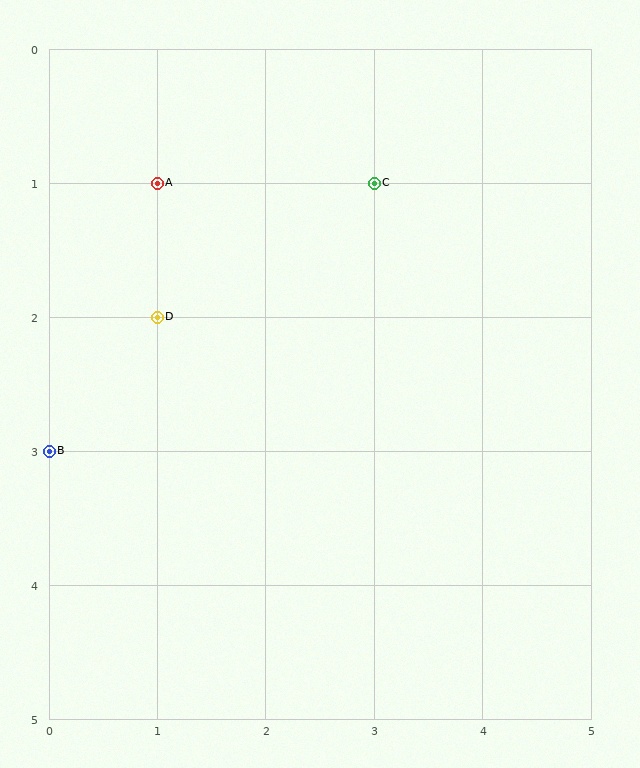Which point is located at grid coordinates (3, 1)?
Point C is at (3, 1).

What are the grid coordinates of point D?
Point D is at grid coordinates (1, 2).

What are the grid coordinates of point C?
Point C is at grid coordinates (3, 1).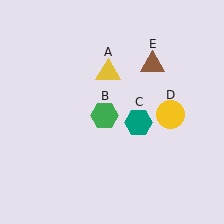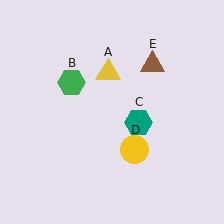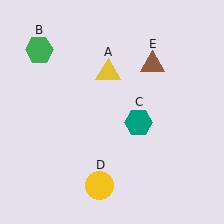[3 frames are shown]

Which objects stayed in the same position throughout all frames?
Yellow triangle (object A) and teal hexagon (object C) and brown triangle (object E) remained stationary.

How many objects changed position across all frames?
2 objects changed position: green hexagon (object B), yellow circle (object D).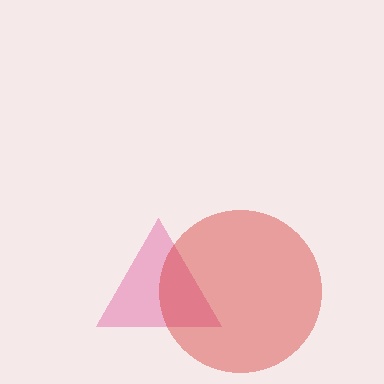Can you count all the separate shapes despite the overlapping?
Yes, there are 2 separate shapes.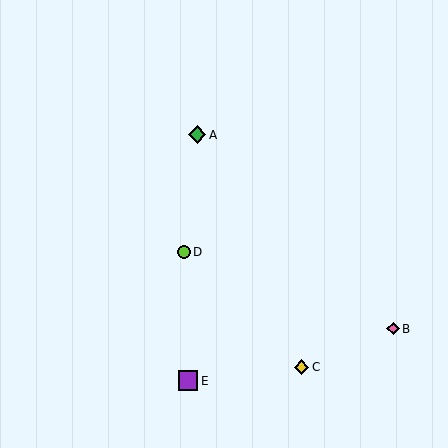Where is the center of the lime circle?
The center of the lime circle is at (184, 252).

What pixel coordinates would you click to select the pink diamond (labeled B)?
Click at (393, 329) to select the pink diamond B.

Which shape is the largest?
The purple square (labeled E) is the largest.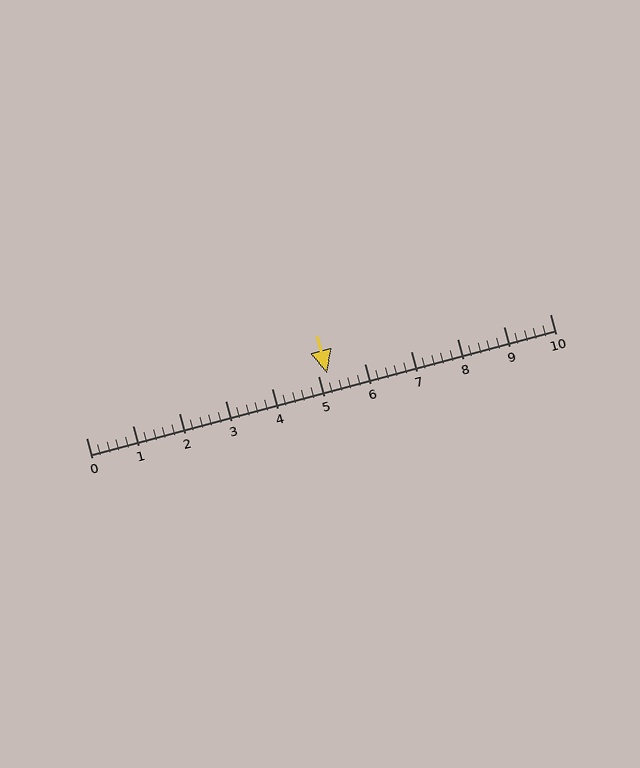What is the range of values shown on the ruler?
The ruler shows values from 0 to 10.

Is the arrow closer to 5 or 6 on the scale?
The arrow is closer to 5.